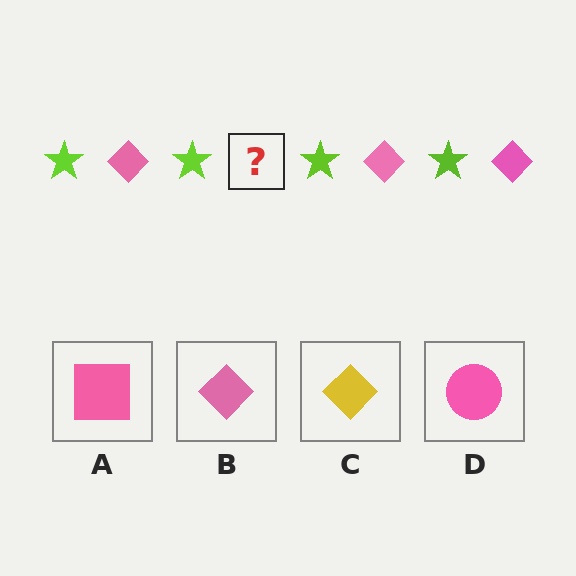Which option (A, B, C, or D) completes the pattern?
B.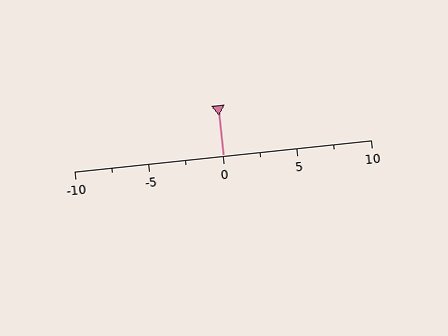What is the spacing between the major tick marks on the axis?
The major ticks are spaced 5 apart.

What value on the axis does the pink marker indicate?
The marker indicates approximately 0.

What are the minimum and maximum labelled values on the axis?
The axis runs from -10 to 10.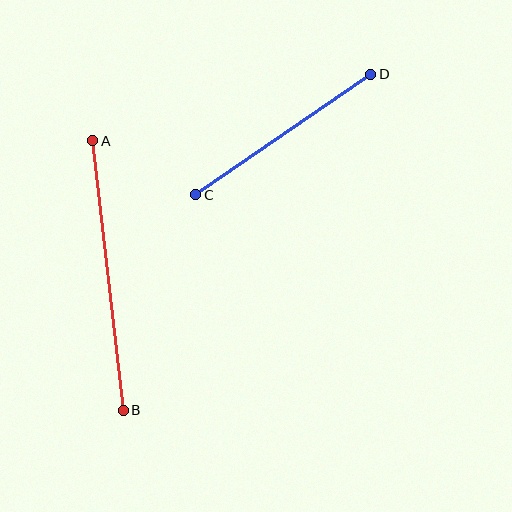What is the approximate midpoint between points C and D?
The midpoint is at approximately (283, 134) pixels.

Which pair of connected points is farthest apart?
Points A and B are farthest apart.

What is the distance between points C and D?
The distance is approximately 212 pixels.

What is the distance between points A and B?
The distance is approximately 271 pixels.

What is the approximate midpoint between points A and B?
The midpoint is at approximately (108, 276) pixels.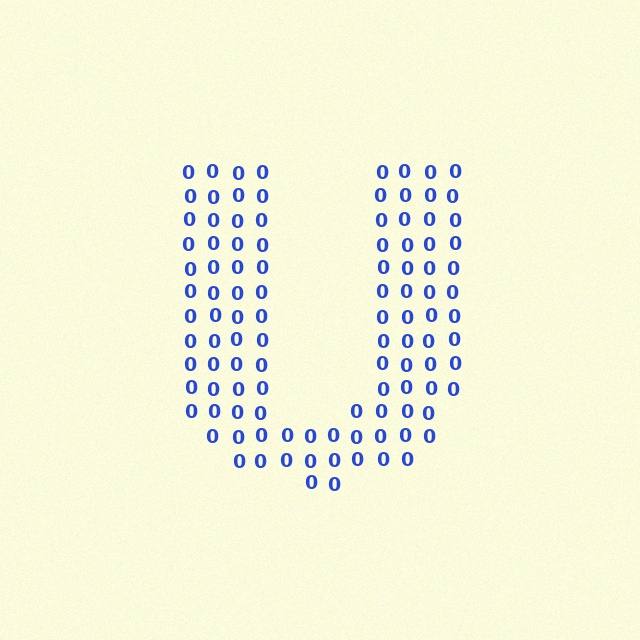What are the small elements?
The small elements are digit 0's.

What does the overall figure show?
The overall figure shows the letter U.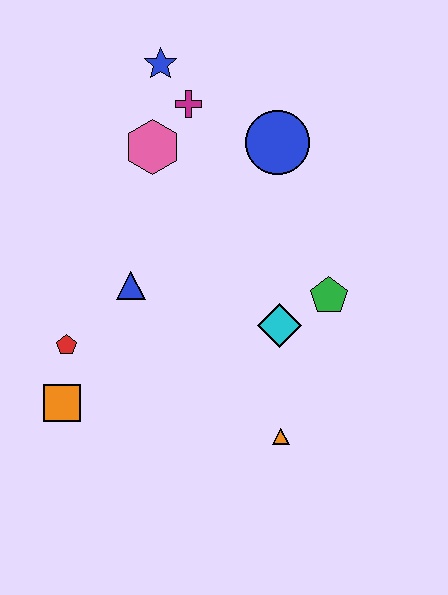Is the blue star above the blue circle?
Yes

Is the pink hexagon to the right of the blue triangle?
Yes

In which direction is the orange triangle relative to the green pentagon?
The orange triangle is below the green pentagon.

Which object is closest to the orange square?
The red pentagon is closest to the orange square.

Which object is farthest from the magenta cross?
The orange triangle is farthest from the magenta cross.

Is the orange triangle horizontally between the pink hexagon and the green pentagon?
Yes